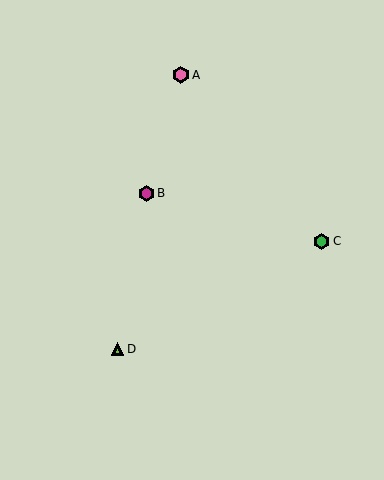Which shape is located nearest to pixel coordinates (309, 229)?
The green hexagon (labeled C) at (322, 241) is nearest to that location.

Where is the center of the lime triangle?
The center of the lime triangle is at (118, 349).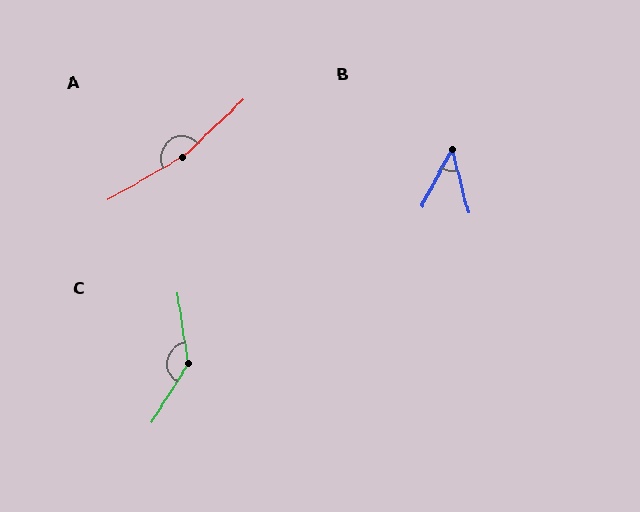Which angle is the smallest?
B, at approximately 43 degrees.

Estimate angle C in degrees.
Approximately 139 degrees.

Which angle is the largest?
A, at approximately 167 degrees.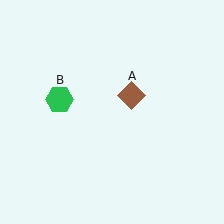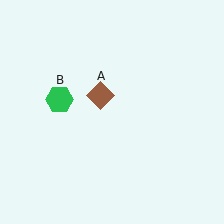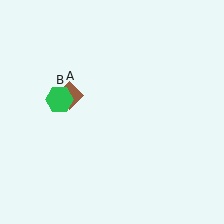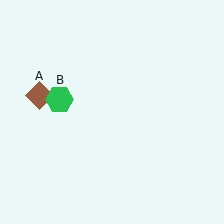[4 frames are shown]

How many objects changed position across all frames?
1 object changed position: brown diamond (object A).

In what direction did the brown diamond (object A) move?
The brown diamond (object A) moved left.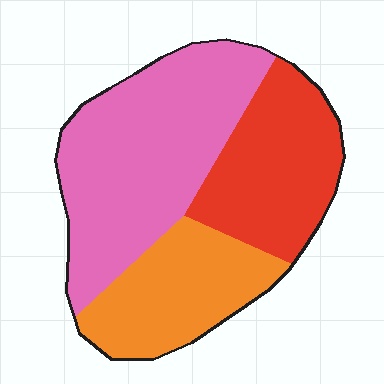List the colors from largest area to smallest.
From largest to smallest: pink, red, orange.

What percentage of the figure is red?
Red covers roughly 30% of the figure.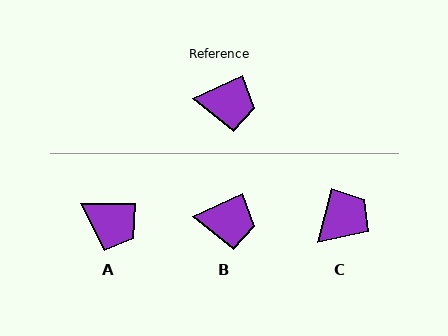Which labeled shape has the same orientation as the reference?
B.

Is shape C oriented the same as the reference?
No, it is off by about 51 degrees.